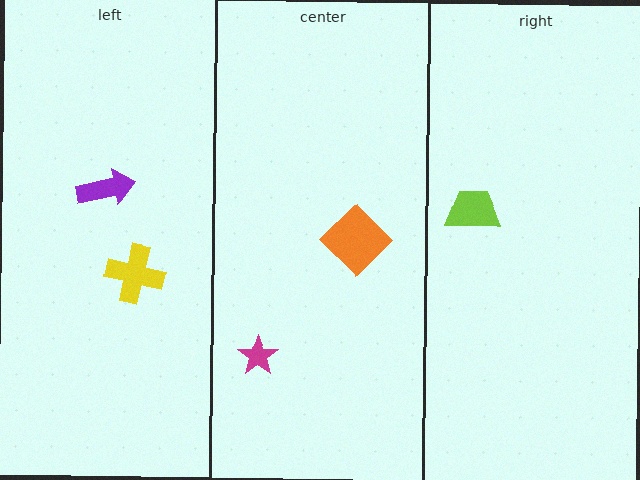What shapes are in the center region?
The orange diamond, the magenta star.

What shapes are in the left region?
The purple arrow, the yellow cross.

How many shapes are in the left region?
2.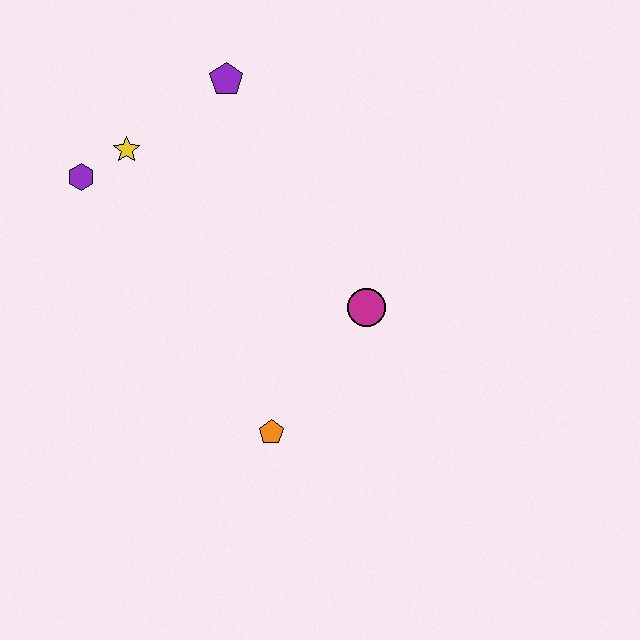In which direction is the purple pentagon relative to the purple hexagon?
The purple pentagon is to the right of the purple hexagon.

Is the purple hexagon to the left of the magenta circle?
Yes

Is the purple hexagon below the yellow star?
Yes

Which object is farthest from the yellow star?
The orange pentagon is farthest from the yellow star.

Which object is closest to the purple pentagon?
The yellow star is closest to the purple pentagon.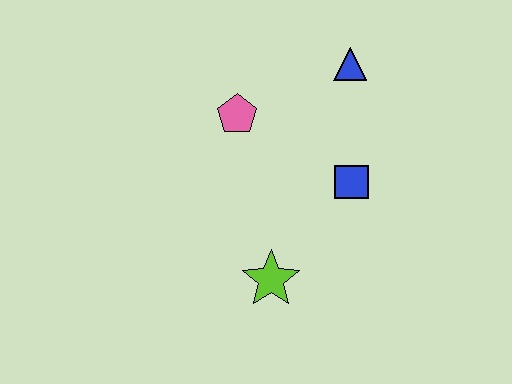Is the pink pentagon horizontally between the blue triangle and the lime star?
No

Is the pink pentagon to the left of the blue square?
Yes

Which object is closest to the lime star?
The blue square is closest to the lime star.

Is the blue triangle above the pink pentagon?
Yes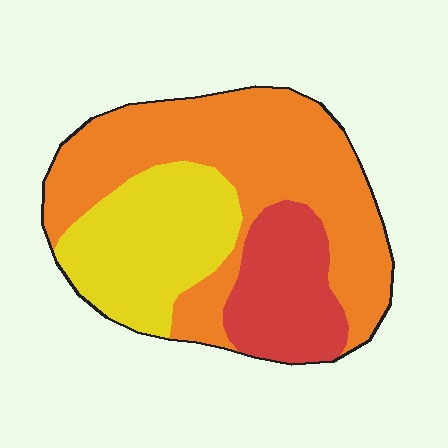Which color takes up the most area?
Orange, at roughly 50%.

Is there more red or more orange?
Orange.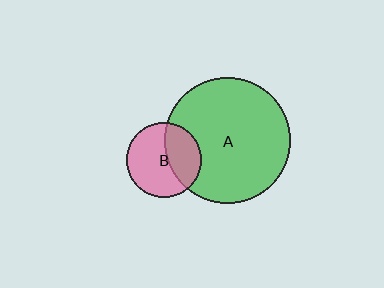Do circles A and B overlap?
Yes.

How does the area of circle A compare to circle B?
Approximately 2.9 times.